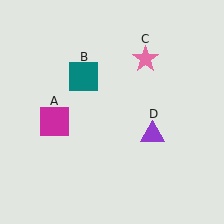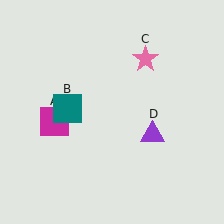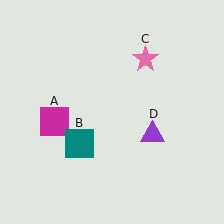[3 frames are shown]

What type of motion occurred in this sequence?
The teal square (object B) rotated counterclockwise around the center of the scene.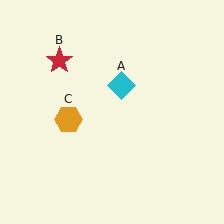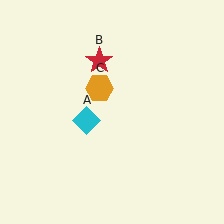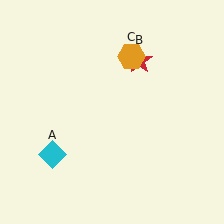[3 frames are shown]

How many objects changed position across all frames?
3 objects changed position: cyan diamond (object A), red star (object B), orange hexagon (object C).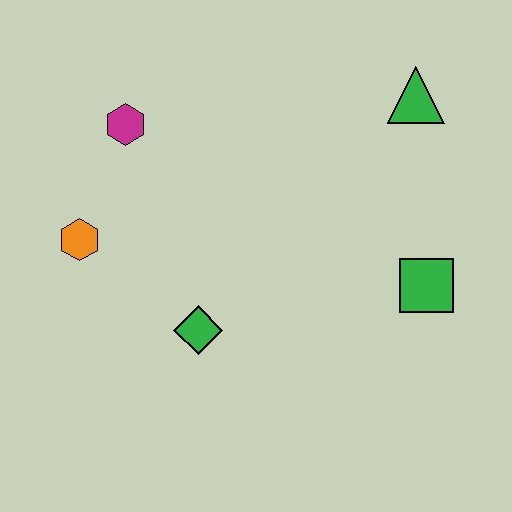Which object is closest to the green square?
The green triangle is closest to the green square.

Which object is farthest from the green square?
The orange hexagon is farthest from the green square.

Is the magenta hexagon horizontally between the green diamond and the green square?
No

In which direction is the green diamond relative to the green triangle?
The green diamond is below the green triangle.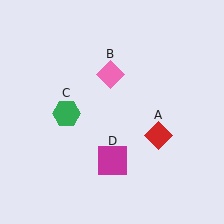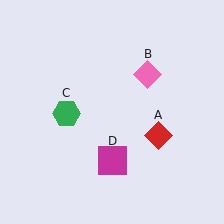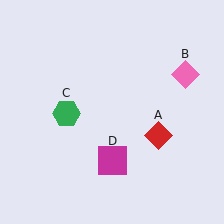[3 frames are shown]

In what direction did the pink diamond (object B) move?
The pink diamond (object B) moved right.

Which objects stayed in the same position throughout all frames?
Red diamond (object A) and green hexagon (object C) and magenta square (object D) remained stationary.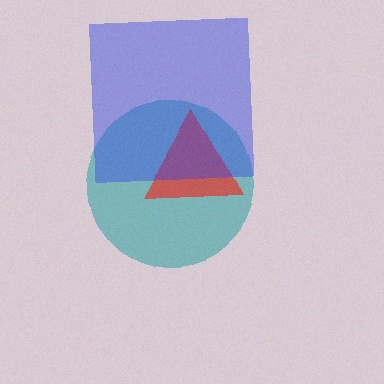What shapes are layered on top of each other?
The layered shapes are: a teal circle, a red triangle, a blue square.